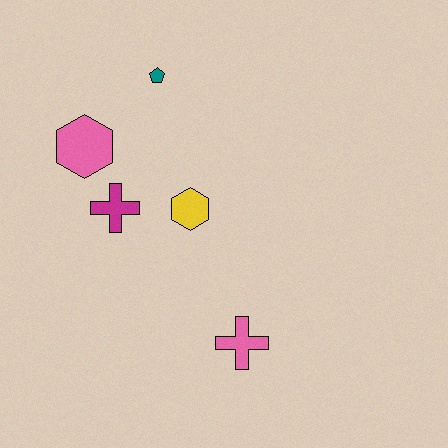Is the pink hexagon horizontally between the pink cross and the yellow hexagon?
No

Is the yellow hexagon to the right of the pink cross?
No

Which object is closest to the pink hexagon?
The magenta cross is closest to the pink hexagon.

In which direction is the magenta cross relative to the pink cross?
The magenta cross is above the pink cross.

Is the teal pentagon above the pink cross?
Yes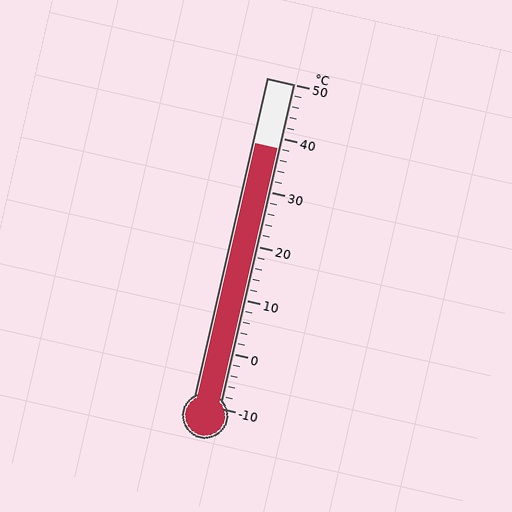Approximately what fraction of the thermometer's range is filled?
The thermometer is filled to approximately 80% of its range.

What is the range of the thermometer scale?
The thermometer scale ranges from -10°C to 50°C.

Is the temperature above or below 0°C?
The temperature is above 0°C.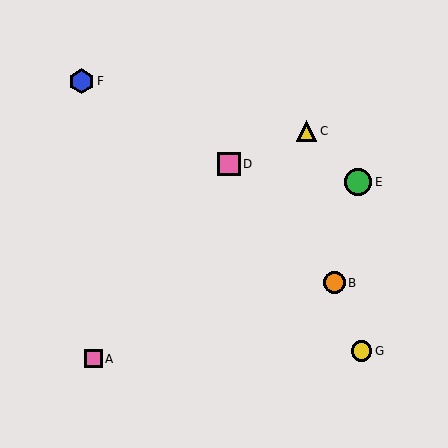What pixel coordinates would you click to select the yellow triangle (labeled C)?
Click at (307, 131) to select the yellow triangle C.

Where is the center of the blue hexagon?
The center of the blue hexagon is at (82, 81).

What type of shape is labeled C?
Shape C is a yellow triangle.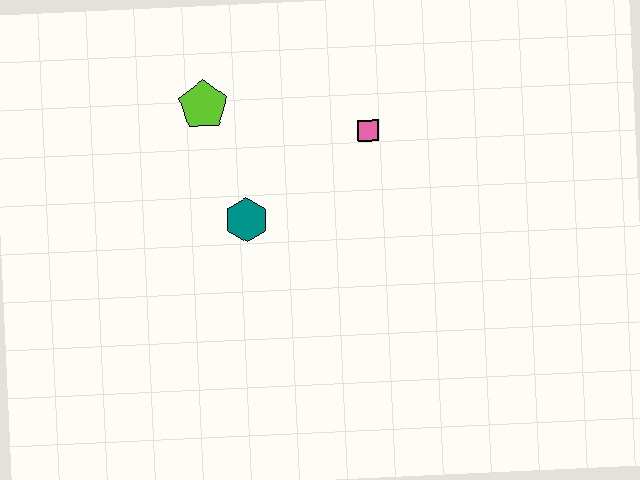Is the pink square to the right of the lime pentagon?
Yes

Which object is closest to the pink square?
The teal hexagon is closest to the pink square.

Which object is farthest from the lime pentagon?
The pink square is farthest from the lime pentagon.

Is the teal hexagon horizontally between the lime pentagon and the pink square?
Yes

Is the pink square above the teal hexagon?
Yes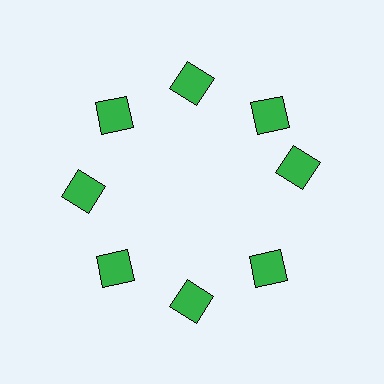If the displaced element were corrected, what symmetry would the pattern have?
It would have 8-fold rotational symmetry — the pattern would map onto itself every 45 degrees.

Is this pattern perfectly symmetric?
No. The 8 green squares are arranged in a ring, but one element near the 3 o'clock position is rotated out of alignment along the ring, breaking the 8-fold rotational symmetry.